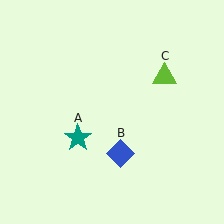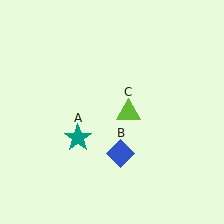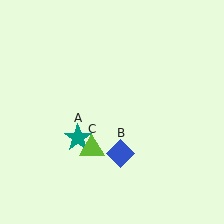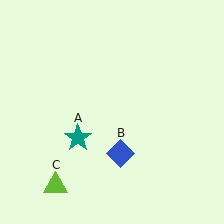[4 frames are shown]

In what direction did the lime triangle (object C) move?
The lime triangle (object C) moved down and to the left.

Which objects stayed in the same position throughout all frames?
Teal star (object A) and blue diamond (object B) remained stationary.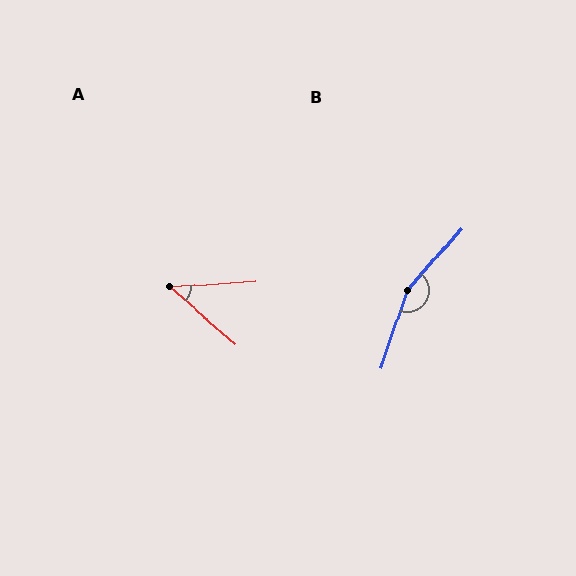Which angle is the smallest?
A, at approximately 45 degrees.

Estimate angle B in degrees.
Approximately 157 degrees.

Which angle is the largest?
B, at approximately 157 degrees.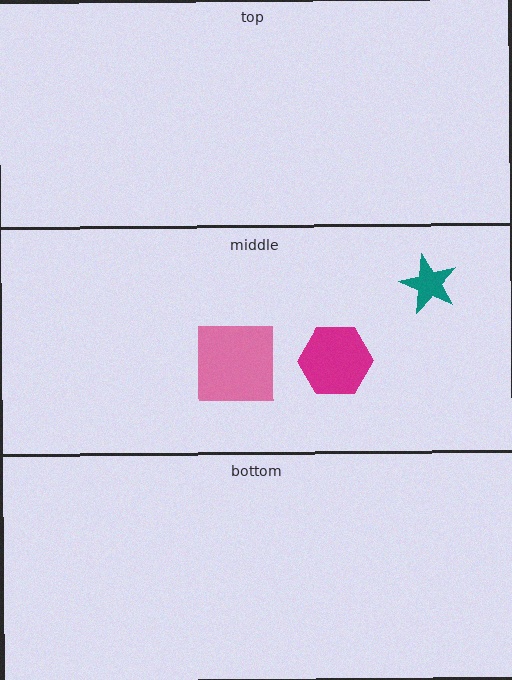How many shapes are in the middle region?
3.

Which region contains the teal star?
The middle region.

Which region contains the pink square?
The middle region.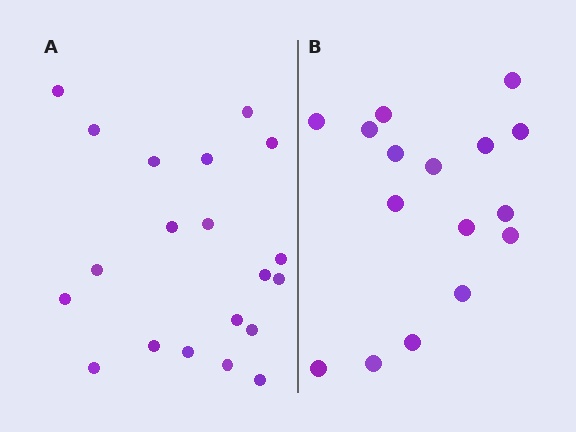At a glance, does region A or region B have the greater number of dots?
Region A (the left region) has more dots.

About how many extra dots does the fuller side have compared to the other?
Region A has about 4 more dots than region B.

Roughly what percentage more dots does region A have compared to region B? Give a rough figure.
About 25% more.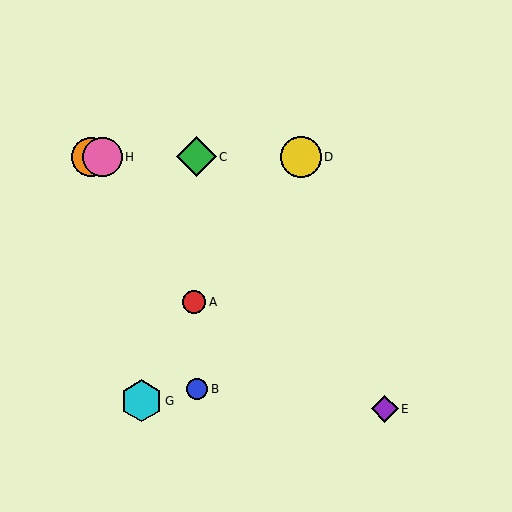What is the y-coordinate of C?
Object C is at y≈157.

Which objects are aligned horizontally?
Objects C, D, F, H are aligned horizontally.